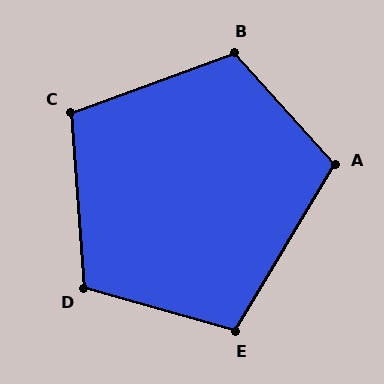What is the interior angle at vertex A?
Approximately 107 degrees (obtuse).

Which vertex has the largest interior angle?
B, at approximately 112 degrees.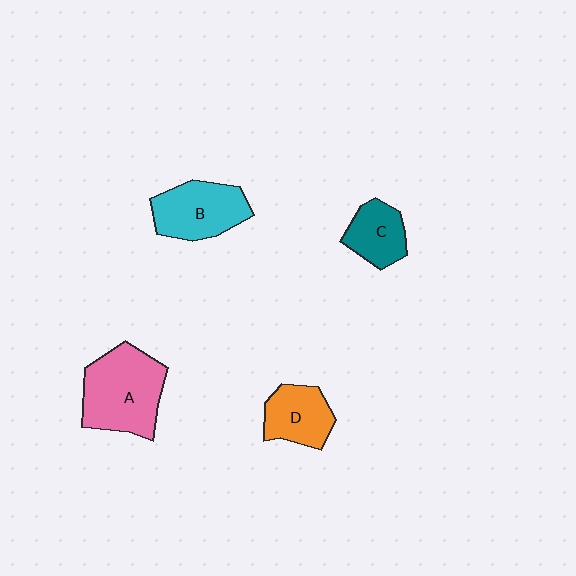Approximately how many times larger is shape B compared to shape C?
Approximately 1.5 times.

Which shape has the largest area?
Shape A (pink).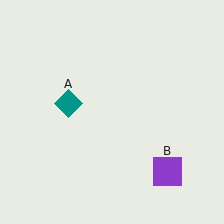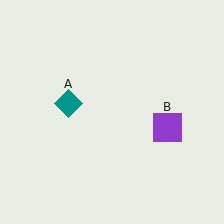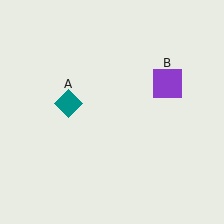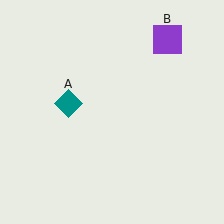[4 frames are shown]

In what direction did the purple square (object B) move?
The purple square (object B) moved up.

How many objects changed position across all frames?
1 object changed position: purple square (object B).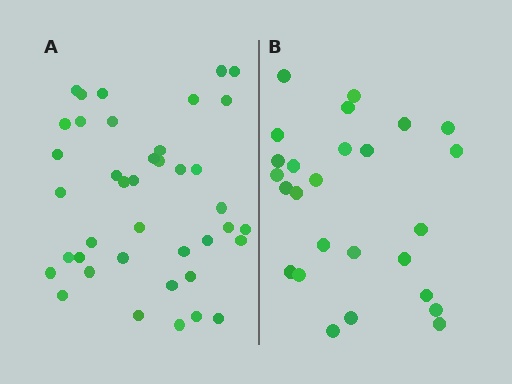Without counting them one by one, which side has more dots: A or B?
Region A (the left region) has more dots.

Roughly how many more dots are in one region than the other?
Region A has approximately 15 more dots than region B.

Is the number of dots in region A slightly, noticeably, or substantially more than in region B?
Region A has substantially more. The ratio is roughly 1.5 to 1.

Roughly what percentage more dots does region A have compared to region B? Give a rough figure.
About 55% more.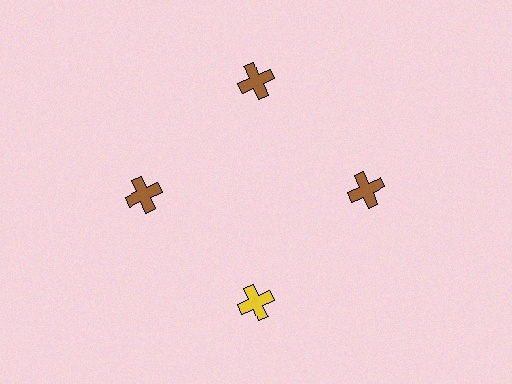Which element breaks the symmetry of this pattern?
The yellow cross at roughly the 6 o'clock position breaks the symmetry. All other shapes are brown crosses.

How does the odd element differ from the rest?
It has a different color: yellow instead of brown.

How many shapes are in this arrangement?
There are 4 shapes arranged in a ring pattern.